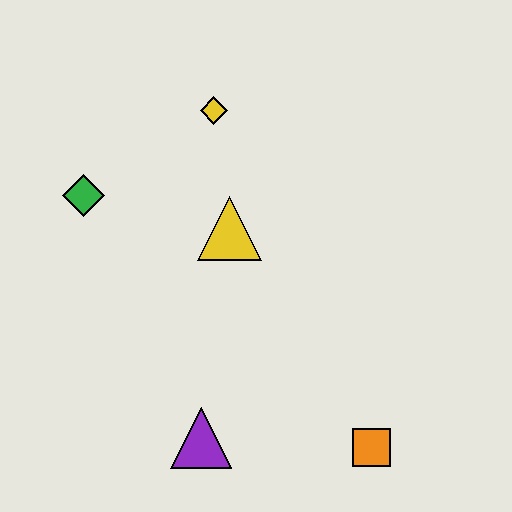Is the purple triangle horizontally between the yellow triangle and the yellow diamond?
No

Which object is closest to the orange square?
The purple triangle is closest to the orange square.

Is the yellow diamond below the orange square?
No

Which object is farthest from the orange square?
The green diamond is farthest from the orange square.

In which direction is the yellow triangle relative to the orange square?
The yellow triangle is above the orange square.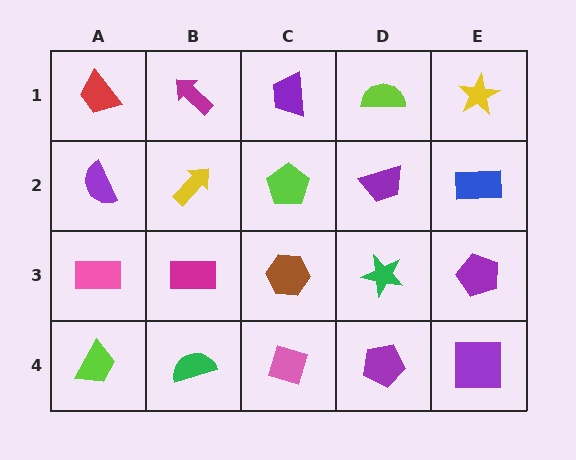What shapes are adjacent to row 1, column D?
A purple trapezoid (row 2, column D), a purple trapezoid (row 1, column C), a yellow star (row 1, column E).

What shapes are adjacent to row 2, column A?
A red trapezoid (row 1, column A), a pink rectangle (row 3, column A), a yellow arrow (row 2, column B).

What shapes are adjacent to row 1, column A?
A purple semicircle (row 2, column A), a magenta arrow (row 1, column B).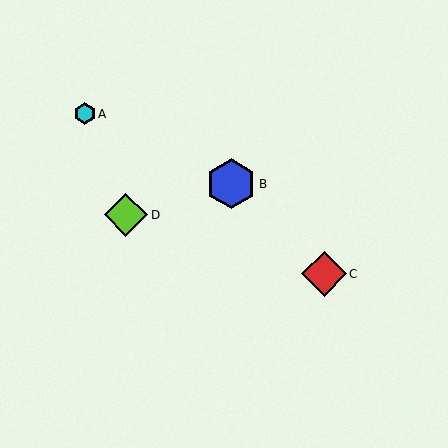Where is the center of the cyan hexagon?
The center of the cyan hexagon is at (85, 114).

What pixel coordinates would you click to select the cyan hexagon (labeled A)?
Click at (85, 114) to select the cyan hexagon A.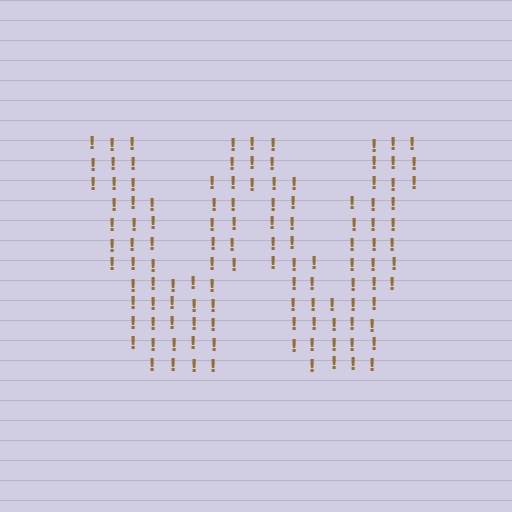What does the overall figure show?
The overall figure shows the letter W.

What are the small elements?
The small elements are exclamation marks.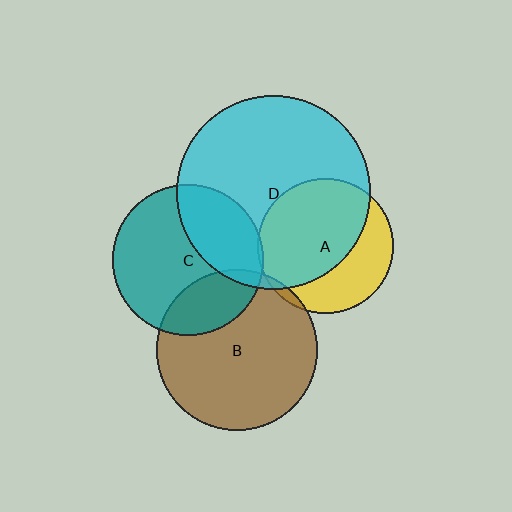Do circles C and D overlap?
Yes.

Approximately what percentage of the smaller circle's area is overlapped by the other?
Approximately 35%.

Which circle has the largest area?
Circle D (cyan).